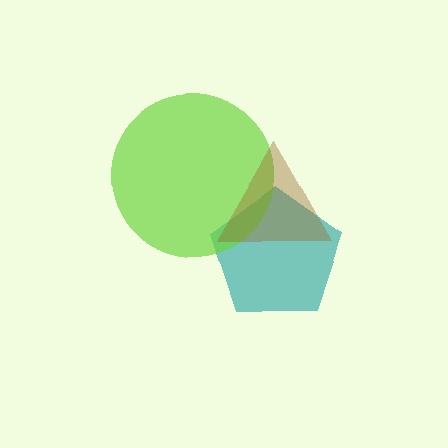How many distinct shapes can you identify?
There are 3 distinct shapes: a teal pentagon, a lime circle, a brown triangle.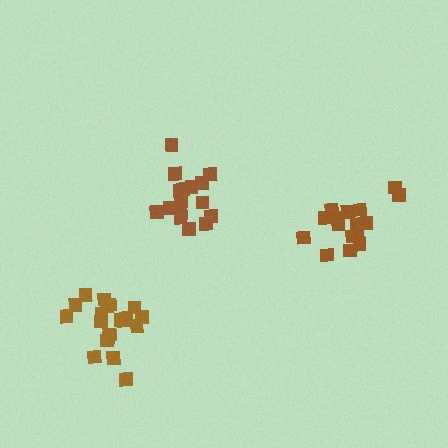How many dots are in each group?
Group 1: 17 dots, Group 2: 16 dots, Group 3: 20 dots (53 total).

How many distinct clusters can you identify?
There are 3 distinct clusters.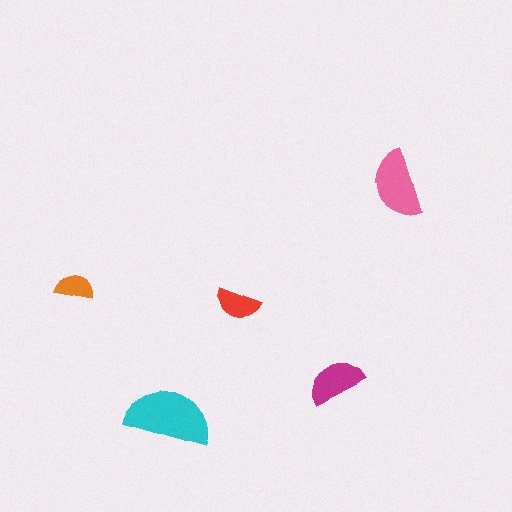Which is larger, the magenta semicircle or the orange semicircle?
The magenta one.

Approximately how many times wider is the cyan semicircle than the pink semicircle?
About 1.5 times wider.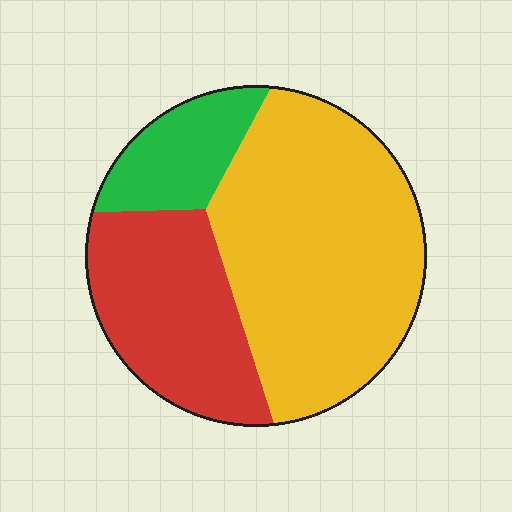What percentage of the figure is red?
Red takes up about one third (1/3) of the figure.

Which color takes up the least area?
Green, at roughly 15%.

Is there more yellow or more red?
Yellow.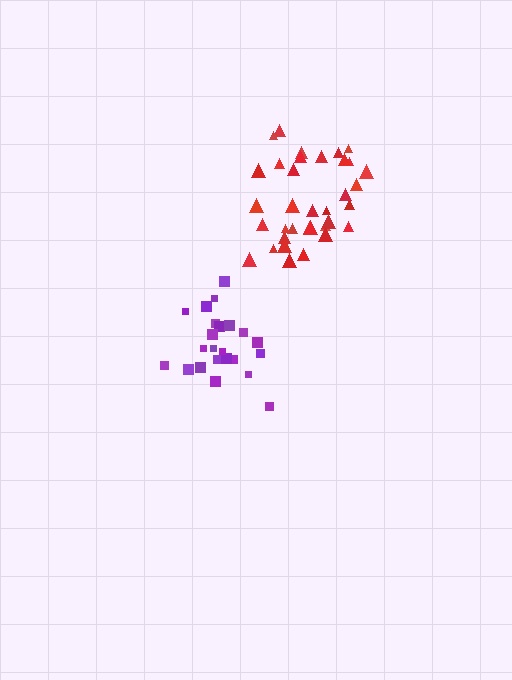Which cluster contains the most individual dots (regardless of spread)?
Red (35).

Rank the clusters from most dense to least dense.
purple, red.